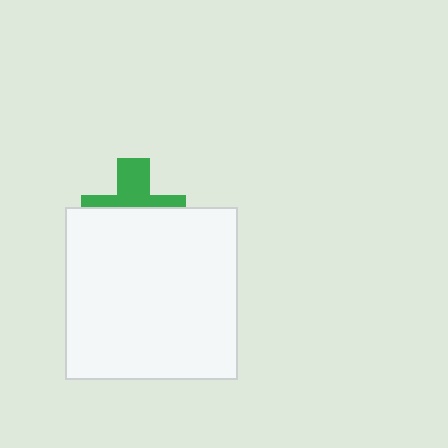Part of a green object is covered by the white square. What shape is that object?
It is a cross.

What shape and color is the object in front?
The object in front is a white square.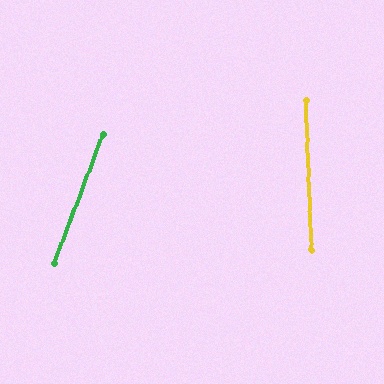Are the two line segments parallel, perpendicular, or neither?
Neither parallel nor perpendicular — they differ by about 23°.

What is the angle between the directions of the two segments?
Approximately 23 degrees.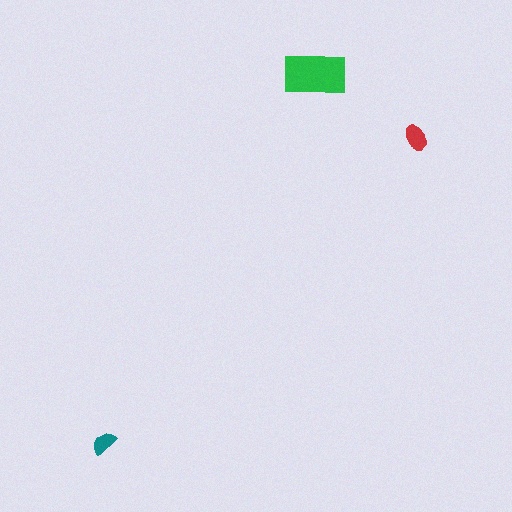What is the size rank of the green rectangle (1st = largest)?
1st.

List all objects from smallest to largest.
The teal semicircle, the red ellipse, the green rectangle.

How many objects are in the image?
There are 3 objects in the image.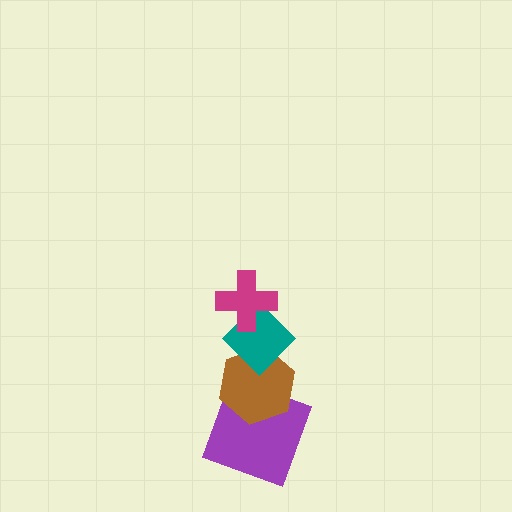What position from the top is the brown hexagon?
The brown hexagon is 3rd from the top.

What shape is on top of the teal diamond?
The magenta cross is on top of the teal diamond.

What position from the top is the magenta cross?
The magenta cross is 1st from the top.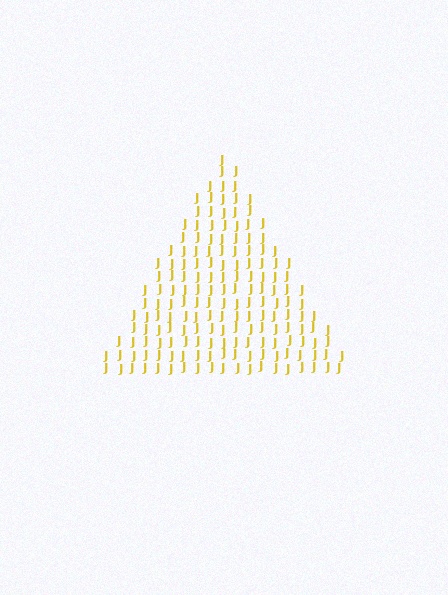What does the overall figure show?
The overall figure shows a triangle.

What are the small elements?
The small elements are letter J's.